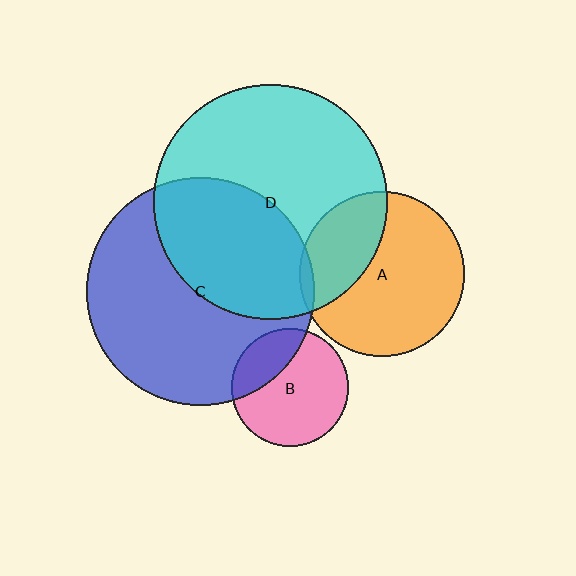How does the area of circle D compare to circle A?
Approximately 2.0 times.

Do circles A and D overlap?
Yes.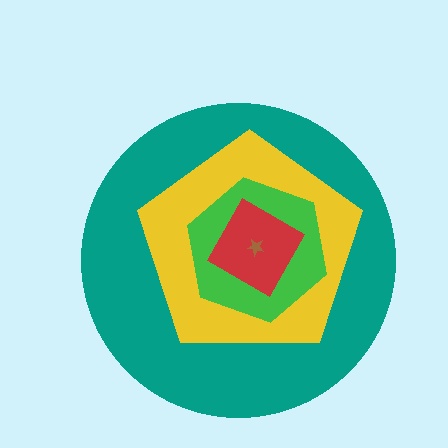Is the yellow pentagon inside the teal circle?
Yes.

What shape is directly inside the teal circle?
The yellow pentagon.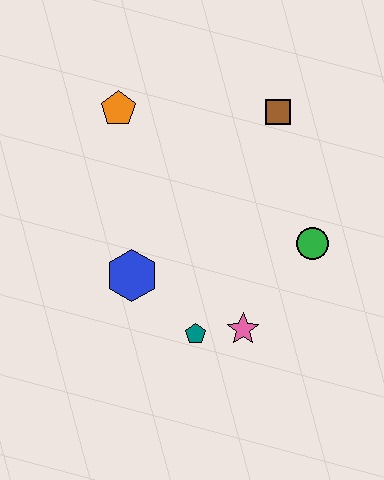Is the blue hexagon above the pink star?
Yes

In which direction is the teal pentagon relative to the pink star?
The teal pentagon is to the left of the pink star.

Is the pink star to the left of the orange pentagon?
No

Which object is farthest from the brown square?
The teal pentagon is farthest from the brown square.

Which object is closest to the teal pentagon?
The pink star is closest to the teal pentagon.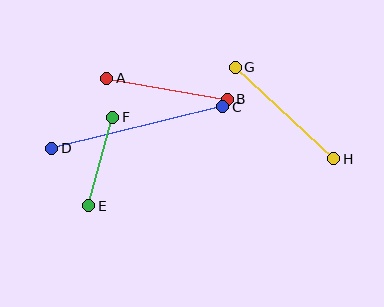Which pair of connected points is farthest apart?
Points C and D are farthest apart.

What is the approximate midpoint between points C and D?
The midpoint is at approximately (137, 128) pixels.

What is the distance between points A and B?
The distance is approximately 122 pixels.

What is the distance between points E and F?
The distance is approximately 92 pixels.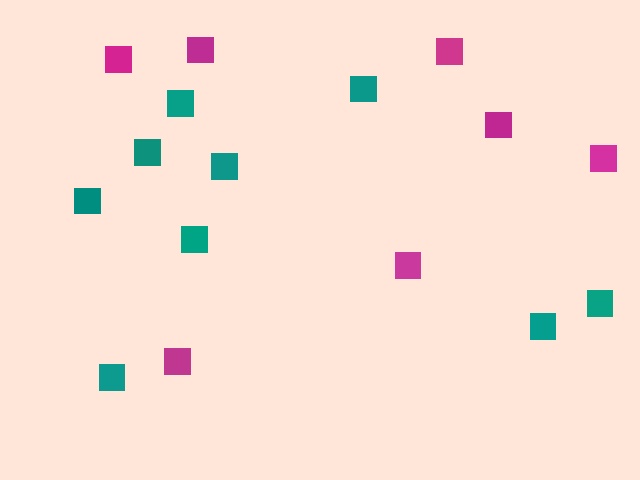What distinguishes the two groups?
There are 2 groups: one group of teal squares (9) and one group of magenta squares (7).